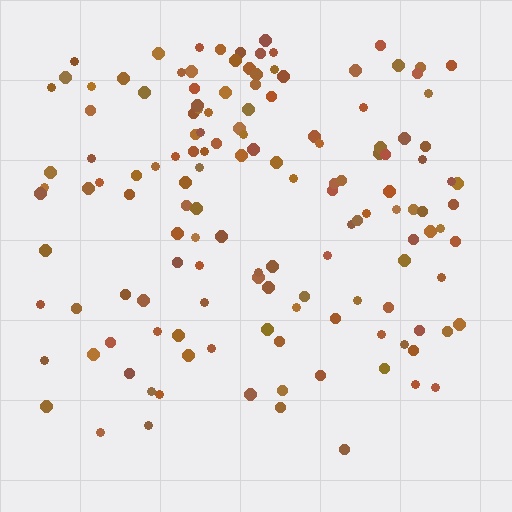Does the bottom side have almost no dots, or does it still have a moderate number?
Still a moderate number, just noticeably fewer than the top.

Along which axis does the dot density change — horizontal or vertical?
Vertical.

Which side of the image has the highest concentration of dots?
The top.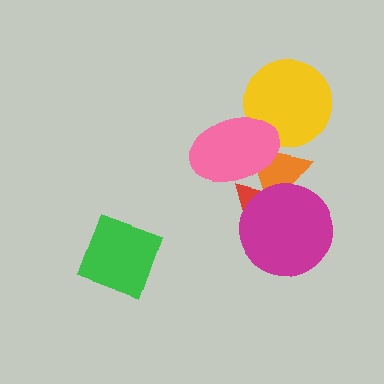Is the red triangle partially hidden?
Yes, it is partially covered by another shape.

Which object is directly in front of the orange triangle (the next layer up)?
The magenta circle is directly in front of the orange triangle.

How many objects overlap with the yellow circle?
2 objects overlap with the yellow circle.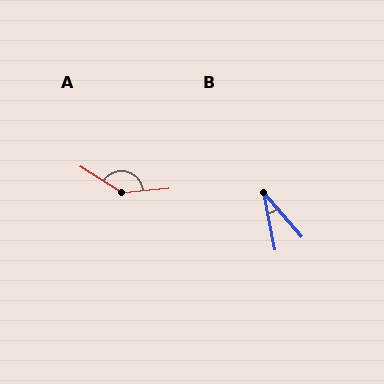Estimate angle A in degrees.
Approximately 143 degrees.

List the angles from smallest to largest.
B (30°), A (143°).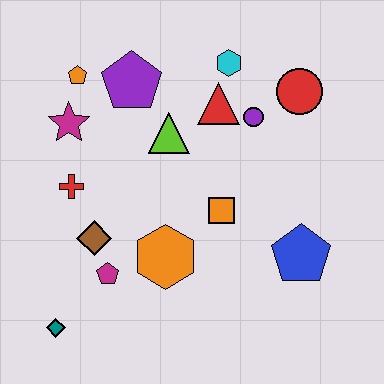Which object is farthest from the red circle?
The teal diamond is farthest from the red circle.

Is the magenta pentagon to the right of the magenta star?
Yes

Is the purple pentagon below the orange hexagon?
No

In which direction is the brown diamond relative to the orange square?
The brown diamond is to the left of the orange square.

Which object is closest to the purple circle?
The red triangle is closest to the purple circle.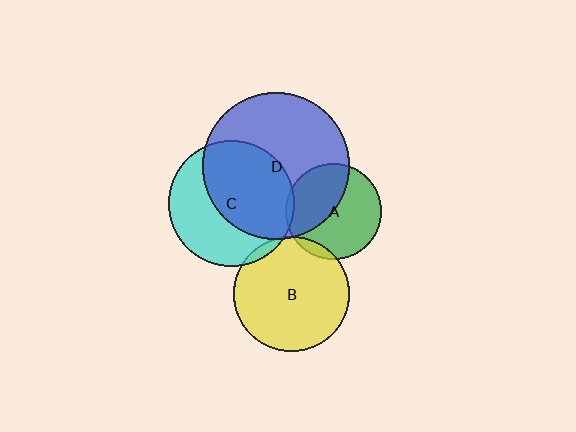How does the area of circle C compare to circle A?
Approximately 1.7 times.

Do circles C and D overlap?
Yes.